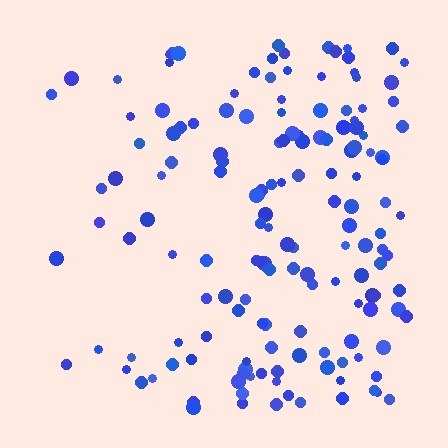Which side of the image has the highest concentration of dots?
The right.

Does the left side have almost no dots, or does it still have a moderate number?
Still a moderate number, just noticeably fewer than the right.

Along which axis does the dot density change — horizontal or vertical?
Horizontal.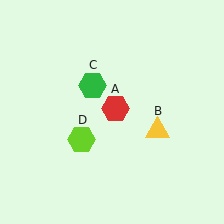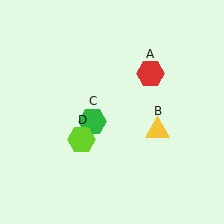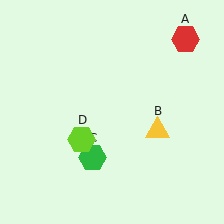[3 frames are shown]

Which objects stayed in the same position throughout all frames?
Yellow triangle (object B) and lime hexagon (object D) remained stationary.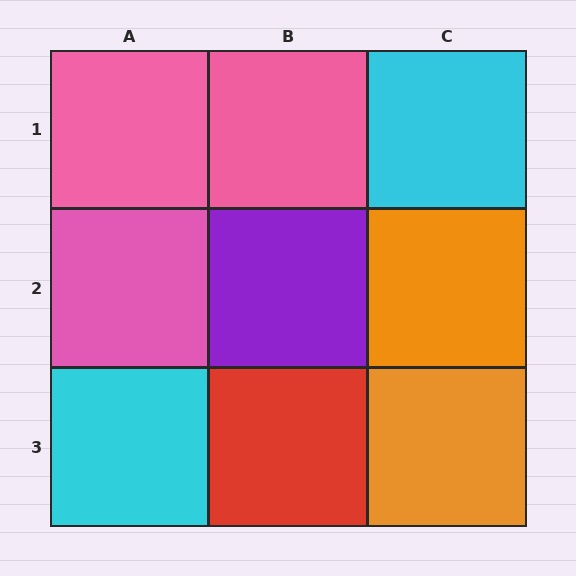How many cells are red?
1 cell is red.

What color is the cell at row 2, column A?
Pink.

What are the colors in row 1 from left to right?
Pink, pink, cyan.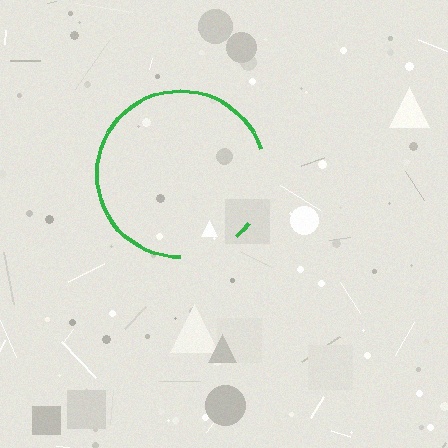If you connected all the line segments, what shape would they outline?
They would outline a circle.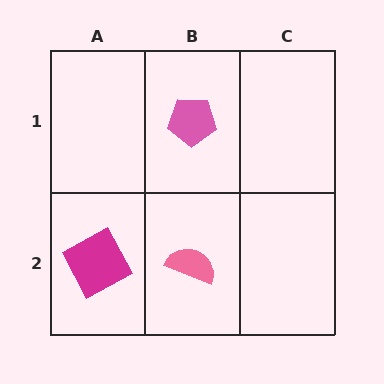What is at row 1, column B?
A pink pentagon.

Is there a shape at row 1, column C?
No, that cell is empty.